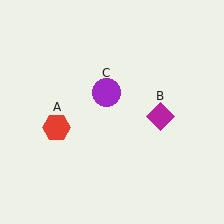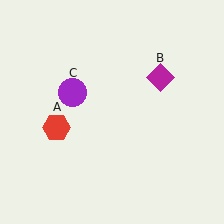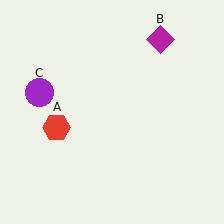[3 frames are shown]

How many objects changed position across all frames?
2 objects changed position: magenta diamond (object B), purple circle (object C).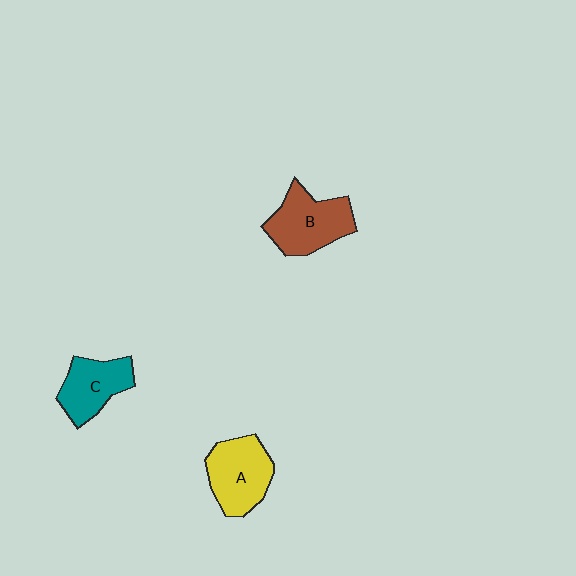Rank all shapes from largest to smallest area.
From largest to smallest: B (brown), A (yellow), C (teal).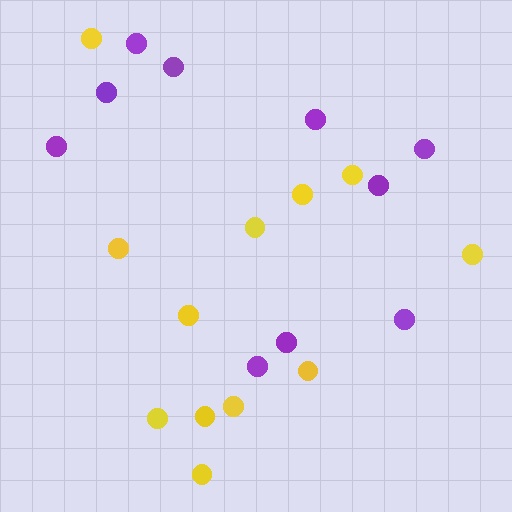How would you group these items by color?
There are 2 groups: one group of yellow circles (12) and one group of purple circles (10).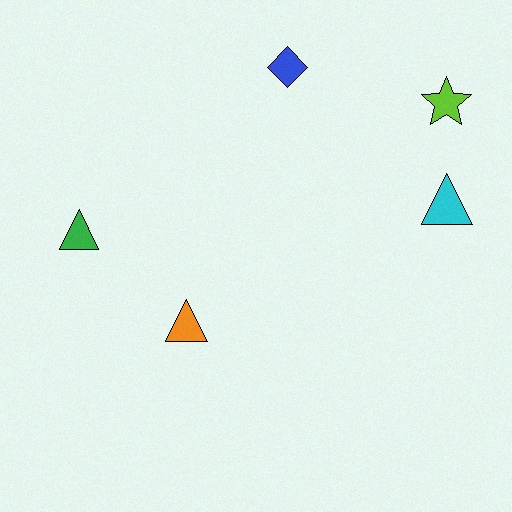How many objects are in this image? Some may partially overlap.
There are 5 objects.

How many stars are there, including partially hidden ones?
There is 1 star.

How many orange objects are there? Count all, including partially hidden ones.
There is 1 orange object.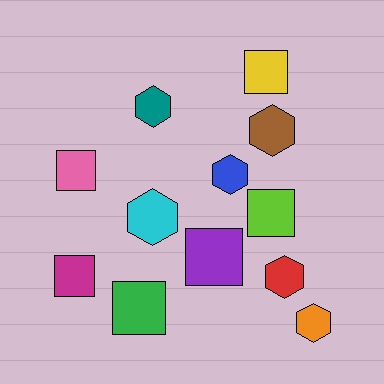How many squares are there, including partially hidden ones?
There are 6 squares.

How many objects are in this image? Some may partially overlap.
There are 12 objects.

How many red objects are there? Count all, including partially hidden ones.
There is 1 red object.